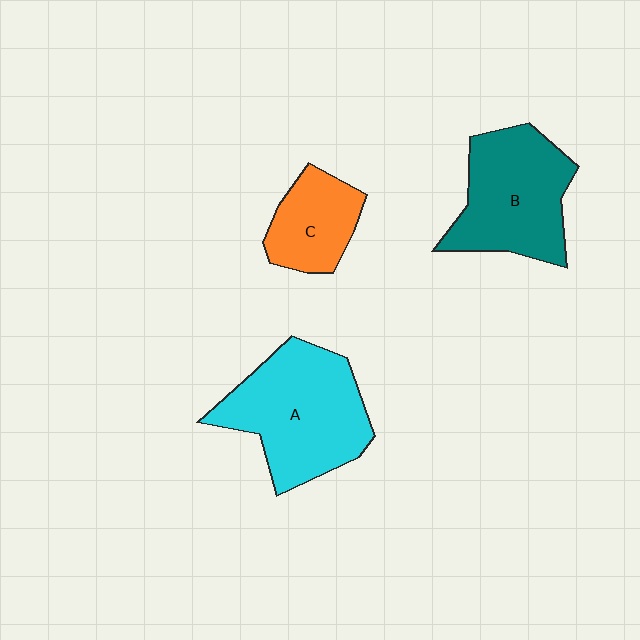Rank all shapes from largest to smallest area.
From largest to smallest: A (cyan), B (teal), C (orange).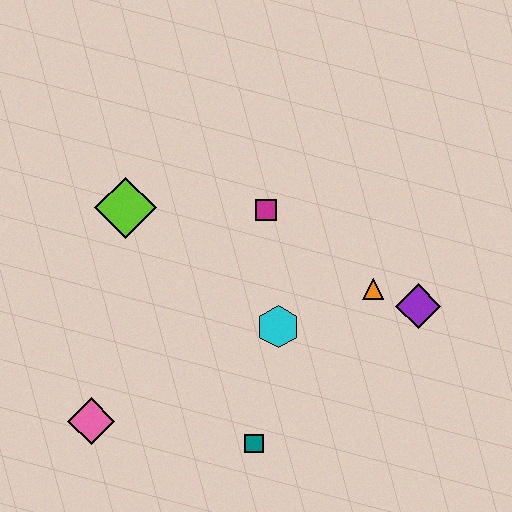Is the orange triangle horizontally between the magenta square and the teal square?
No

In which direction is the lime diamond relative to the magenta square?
The lime diamond is to the left of the magenta square.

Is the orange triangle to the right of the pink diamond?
Yes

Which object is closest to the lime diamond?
The magenta square is closest to the lime diamond.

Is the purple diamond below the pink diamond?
No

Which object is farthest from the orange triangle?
The pink diamond is farthest from the orange triangle.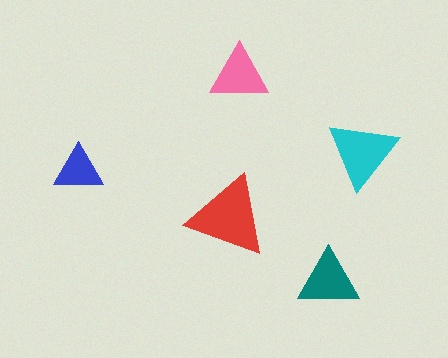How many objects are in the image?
There are 5 objects in the image.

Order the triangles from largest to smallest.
the red one, the cyan one, the teal one, the pink one, the blue one.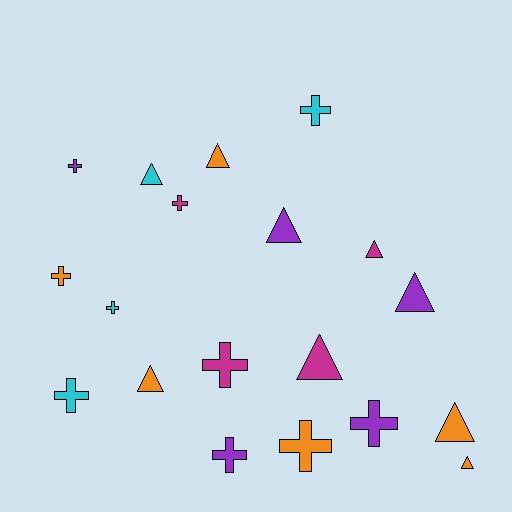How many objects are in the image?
There are 19 objects.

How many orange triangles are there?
There are 4 orange triangles.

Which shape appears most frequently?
Cross, with 10 objects.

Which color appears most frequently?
Orange, with 6 objects.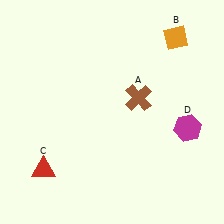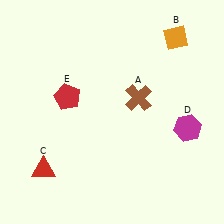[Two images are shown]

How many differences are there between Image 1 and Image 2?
There is 1 difference between the two images.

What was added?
A red pentagon (E) was added in Image 2.